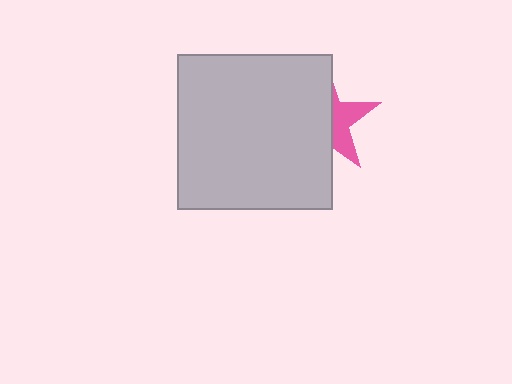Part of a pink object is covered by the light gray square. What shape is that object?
It is a star.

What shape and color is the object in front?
The object in front is a light gray square.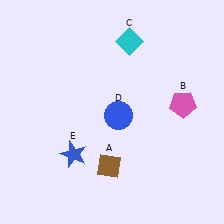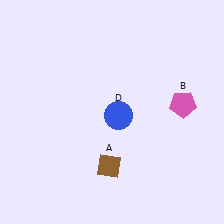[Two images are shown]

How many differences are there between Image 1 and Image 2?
There are 2 differences between the two images.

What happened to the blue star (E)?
The blue star (E) was removed in Image 2. It was in the bottom-left area of Image 1.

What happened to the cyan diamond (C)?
The cyan diamond (C) was removed in Image 2. It was in the top-right area of Image 1.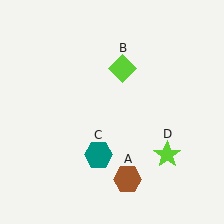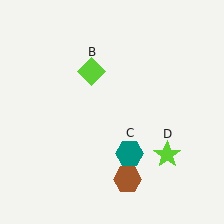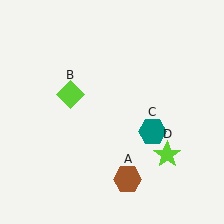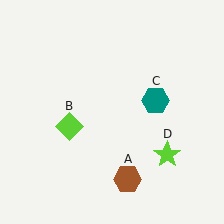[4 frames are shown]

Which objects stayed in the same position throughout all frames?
Brown hexagon (object A) and lime star (object D) remained stationary.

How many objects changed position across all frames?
2 objects changed position: lime diamond (object B), teal hexagon (object C).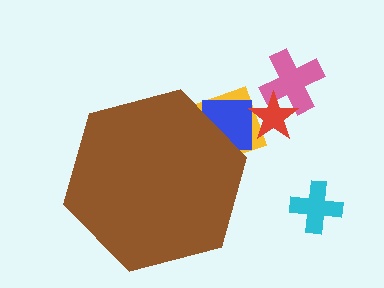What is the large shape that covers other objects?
A brown hexagon.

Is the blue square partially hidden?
Yes, the blue square is partially hidden behind the brown hexagon.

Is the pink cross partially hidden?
No, the pink cross is fully visible.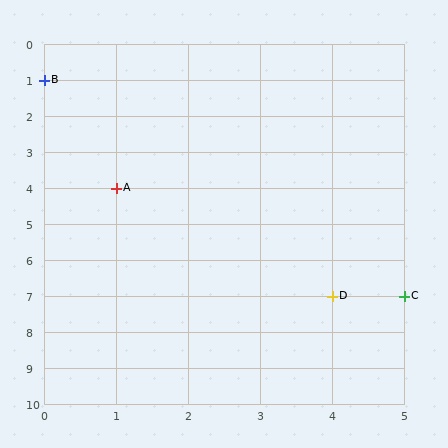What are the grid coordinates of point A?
Point A is at grid coordinates (1, 4).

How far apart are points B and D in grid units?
Points B and D are 4 columns and 6 rows apart (about 7.2 grid units diagonally).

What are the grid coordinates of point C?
Point C is at grid coordinates (5, 7).